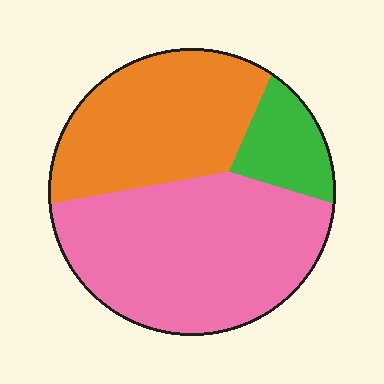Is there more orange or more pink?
Pink.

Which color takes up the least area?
Green, at roughly 10%.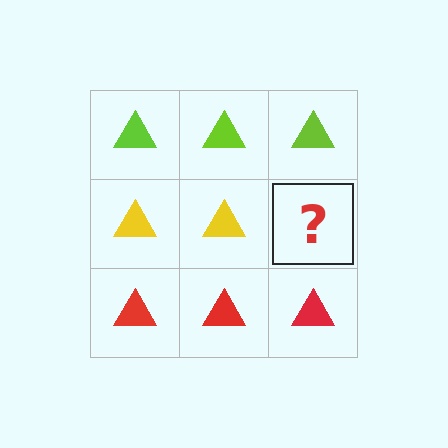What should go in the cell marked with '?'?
The missing cell should contain a yellow triangle.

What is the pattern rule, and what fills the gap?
The rule is that each row has a consistent color. The gap should be filled with a yellow triangle.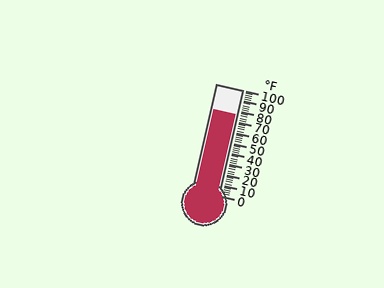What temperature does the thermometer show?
The thermometer shows approximately 76°F.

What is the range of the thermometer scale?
The thermometer scale ranges from 0°F to 100°F.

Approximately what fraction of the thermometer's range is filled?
The thermometer is filled to approximately 75% of its range.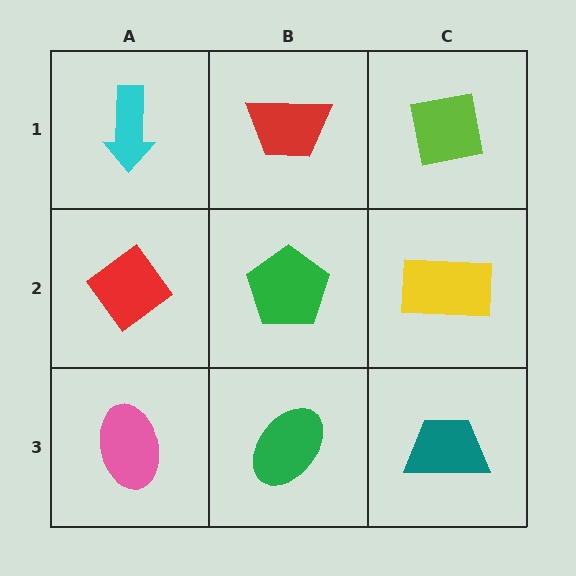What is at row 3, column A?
A pink ellipse.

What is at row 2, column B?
A green pentagon.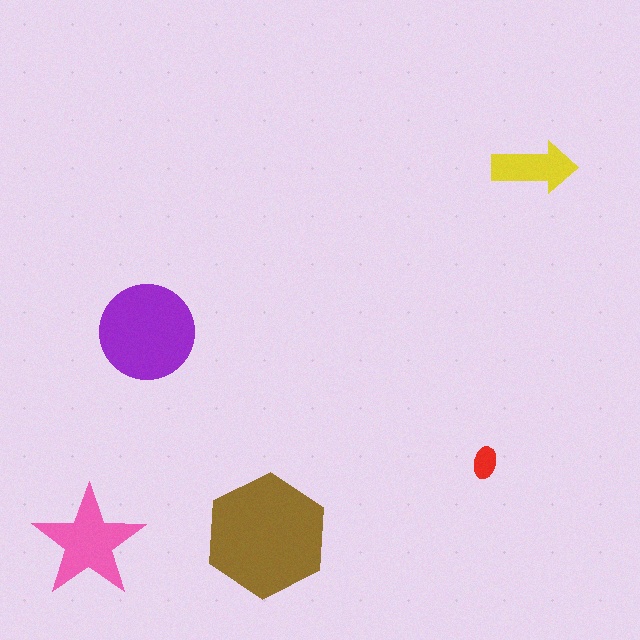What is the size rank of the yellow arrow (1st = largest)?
4th.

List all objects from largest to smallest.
The brown hexagon, the purple circle, the pink star, the yellow arrow, the red ellipse.